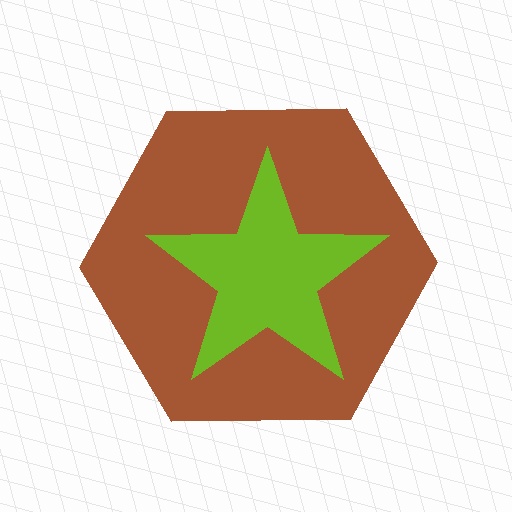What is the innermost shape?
The lime star.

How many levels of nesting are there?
2.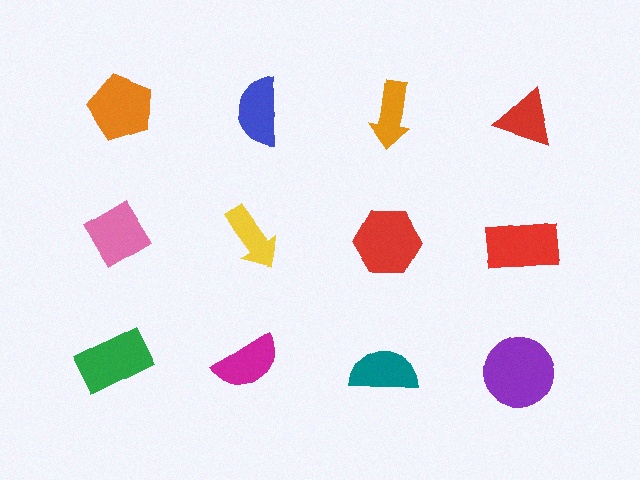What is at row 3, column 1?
A green rectangle.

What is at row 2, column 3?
A red hexagon.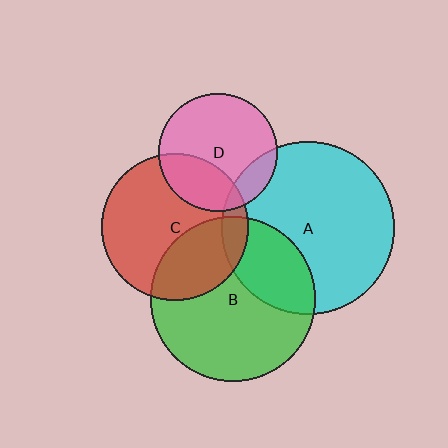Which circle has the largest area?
Circle A (cyan).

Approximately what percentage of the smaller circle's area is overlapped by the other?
Approximately 15%.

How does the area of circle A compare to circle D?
Approximately 2.1 times.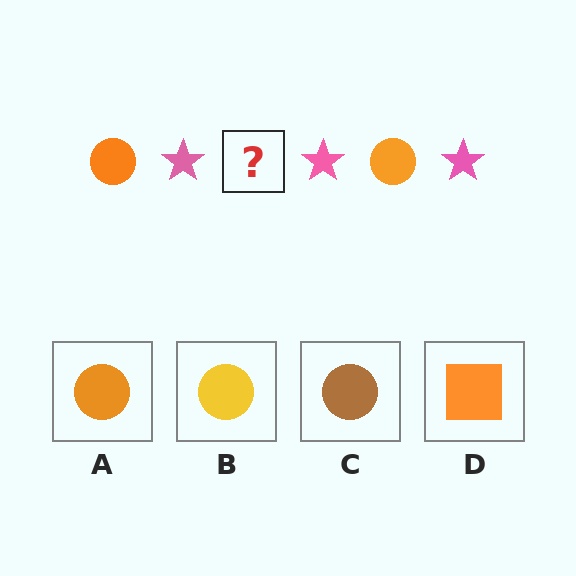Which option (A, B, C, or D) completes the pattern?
A.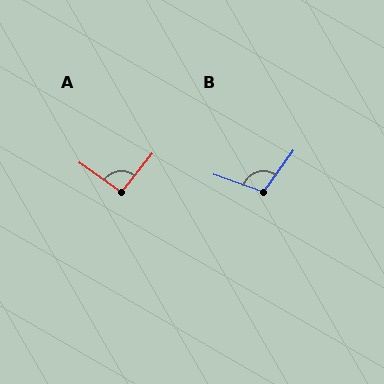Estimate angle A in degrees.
Approximately 93 degrees.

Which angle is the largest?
B, at approximately 107 degrees.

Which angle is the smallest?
A, at approximately 93 degrees.